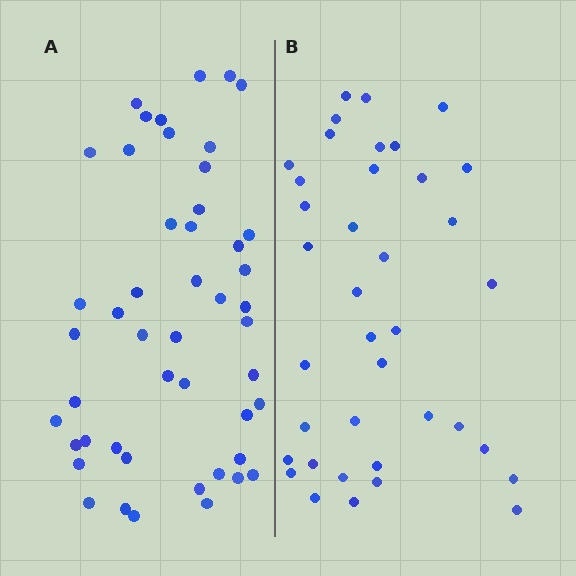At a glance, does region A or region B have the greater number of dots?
Region A (the left region) has more dots.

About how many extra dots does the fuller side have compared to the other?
Region A has roughly 10 or so more dots than region B.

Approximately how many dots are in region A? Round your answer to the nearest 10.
About 50 dots. (The exact count is 48, which rounds to 50.)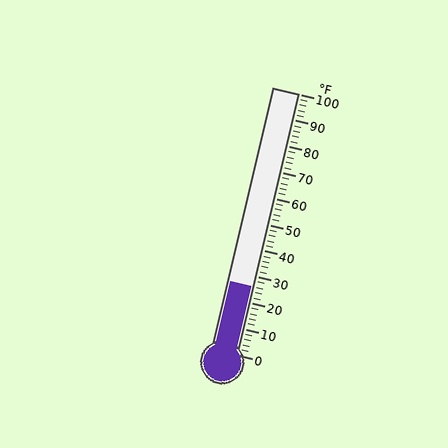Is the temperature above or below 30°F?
The temperature is below 30°F.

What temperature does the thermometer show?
The thermometer shows approximately 26°F.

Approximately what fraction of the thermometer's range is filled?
The thermometer is filled to approximately 25% of its range.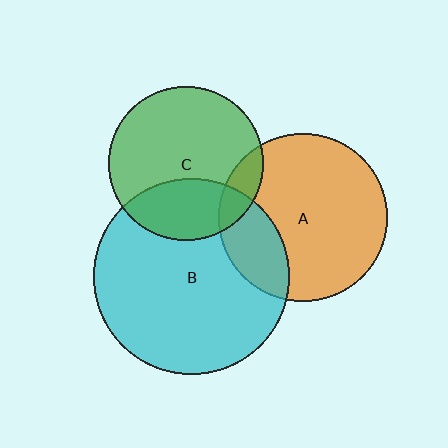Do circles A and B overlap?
Yes.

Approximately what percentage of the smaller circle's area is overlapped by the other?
Approximately 25%.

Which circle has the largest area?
Circle B (cyan).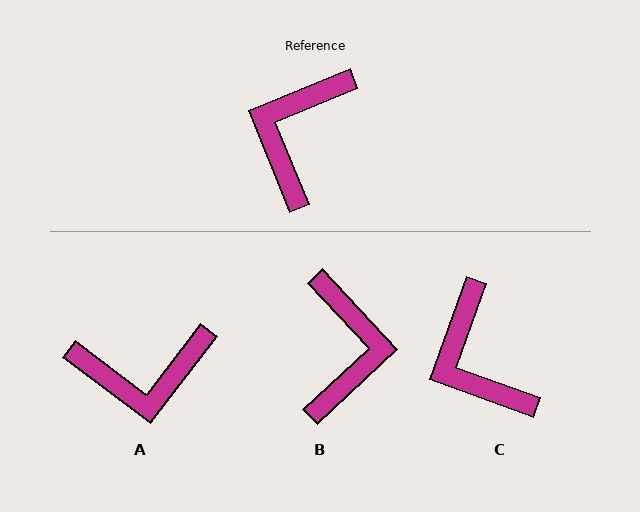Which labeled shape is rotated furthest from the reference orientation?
B, about 159 degrees away.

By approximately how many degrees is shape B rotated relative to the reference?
Approximately 159 degrees clockwise.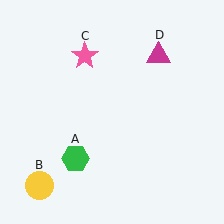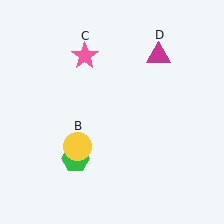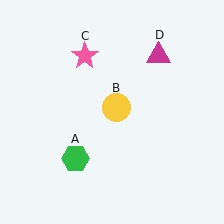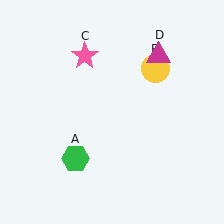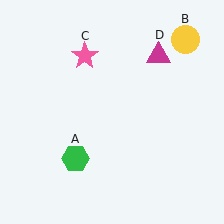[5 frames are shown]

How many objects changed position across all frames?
1 object changed position: yellow circle (object B).